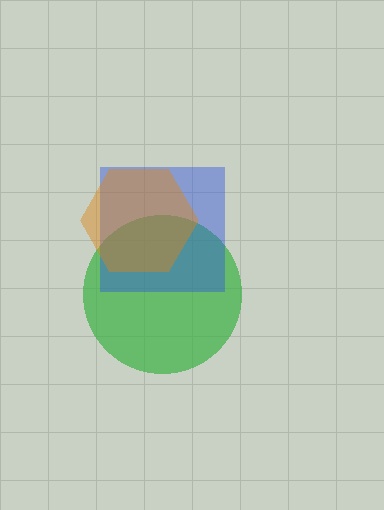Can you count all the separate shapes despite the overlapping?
Yes, there are 3 separate shapes.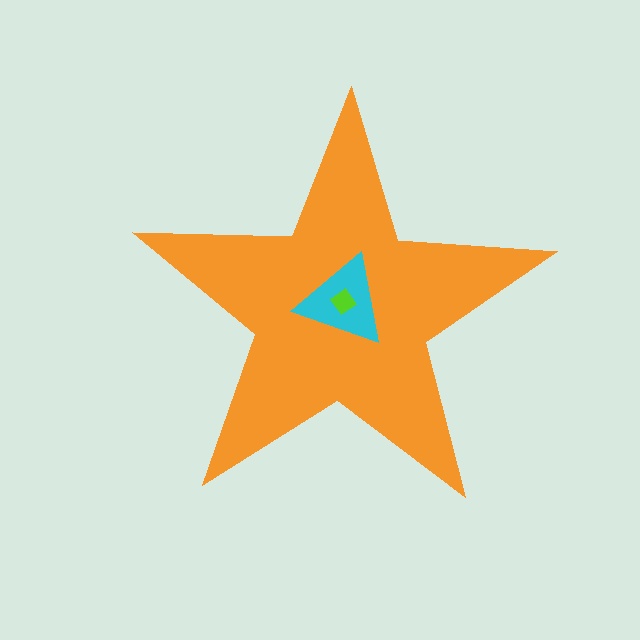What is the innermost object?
The lime diamond.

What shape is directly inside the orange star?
The cyan triangle.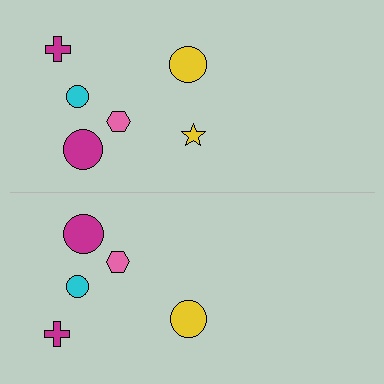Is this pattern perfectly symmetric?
No, the pattern is not perfectly symmetric. A yellow star is missing from the bottom side.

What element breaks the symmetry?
A yellow star is missing from the bottom side.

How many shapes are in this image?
There are 11 shapes in this image.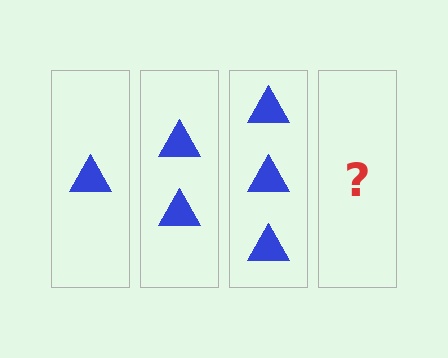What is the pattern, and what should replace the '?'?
The pattern is that each step adds one more triangle. The '?' should be 4 triangles.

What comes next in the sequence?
The next element should be 4 triangles.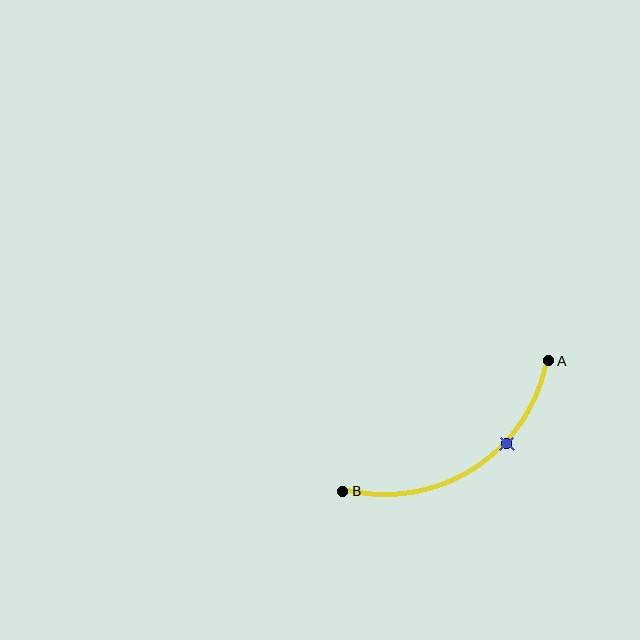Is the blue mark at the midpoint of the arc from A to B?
No. The blue mark lies on the arc but is closer to endpoint A. The arc midpoint would be at the point on the curve equidistant along the arc from both A and B.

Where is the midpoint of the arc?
The arc midpoint is the point on the curve farthest from the straight line joining A and B. It sits below that line.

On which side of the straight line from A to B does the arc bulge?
The arc bulges below the straight line connecting A and B.